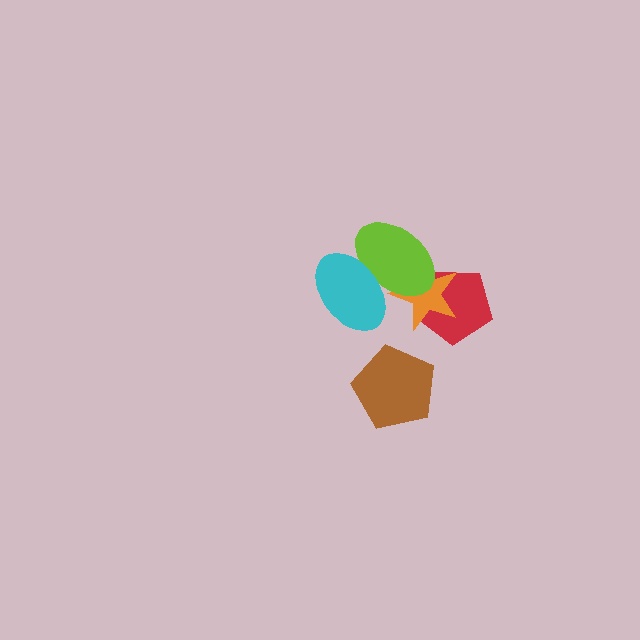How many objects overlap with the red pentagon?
2 objects overlap with the red pentagon.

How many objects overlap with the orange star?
2 objects overlap with the orange star.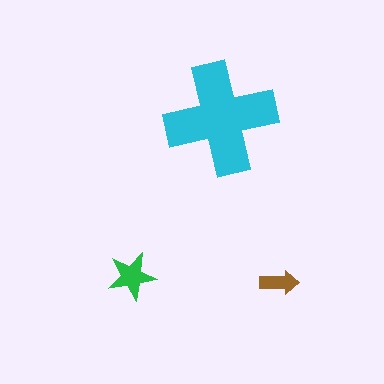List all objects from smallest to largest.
The brown arrow, the green star, the cyan cross.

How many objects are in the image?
There are 3 objects in the image.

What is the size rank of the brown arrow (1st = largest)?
3rd.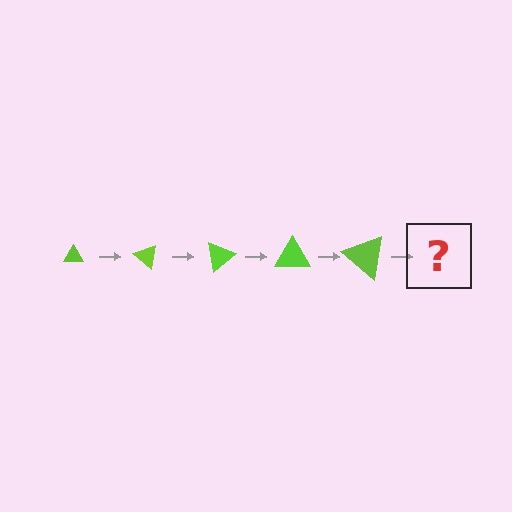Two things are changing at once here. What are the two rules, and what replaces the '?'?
The two rules are that the triangle grows larger each step and it rotates 40 degrees each step. The '?' should be a triangle, larger than the previous one and rotated 200 degrees from the start.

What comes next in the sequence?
The next element should be a triangle, larger than the previous one and rotated 200 degrees from the start.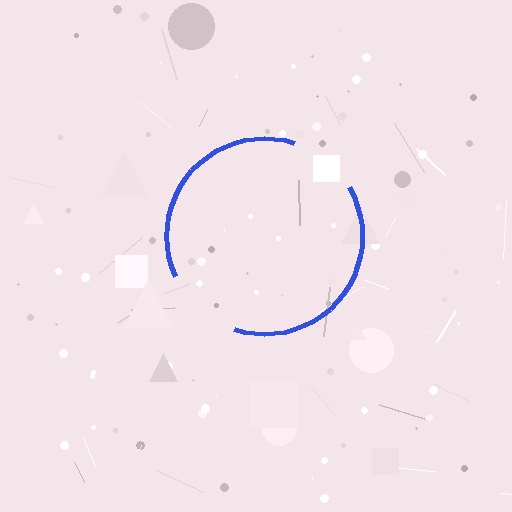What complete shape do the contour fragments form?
The contour fragments form a circle.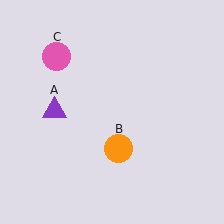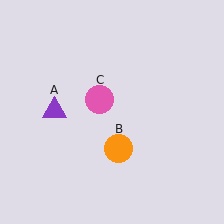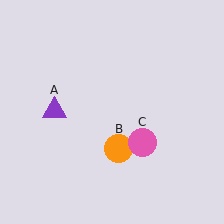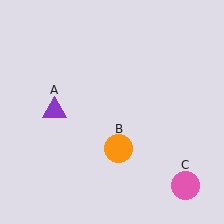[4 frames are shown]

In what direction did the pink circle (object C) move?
The pink circle (object C) moved down and to the right.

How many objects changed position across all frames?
1 object changed position: pink circle (object C).